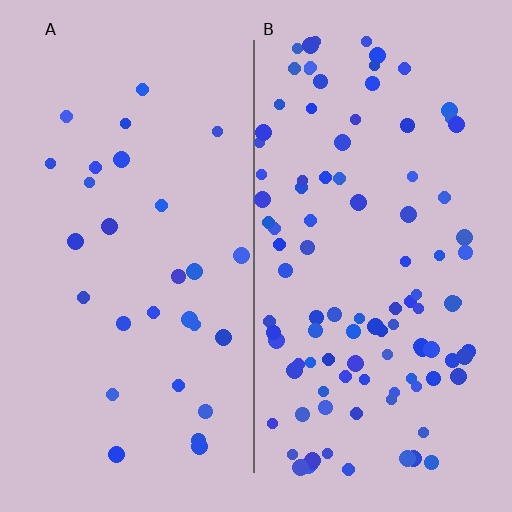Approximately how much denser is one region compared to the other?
Approximately 3.6× — region B over region A.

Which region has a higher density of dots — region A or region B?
B (the right).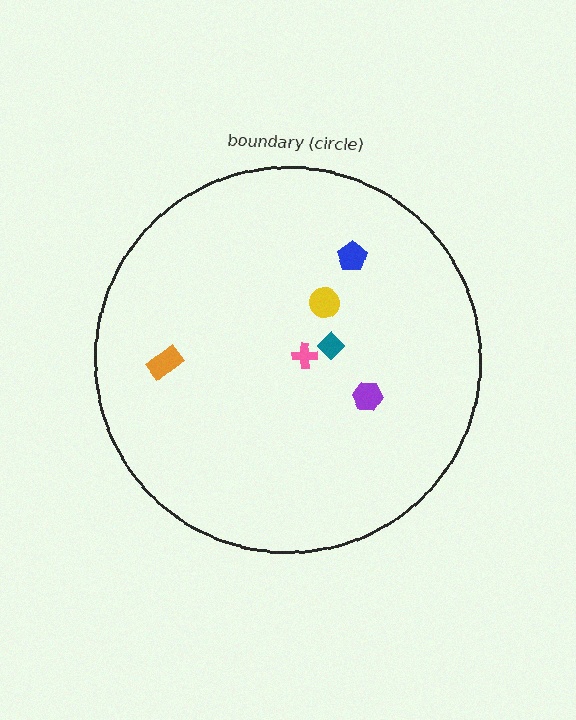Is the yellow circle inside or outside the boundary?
Inside.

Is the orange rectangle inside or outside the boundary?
Inside.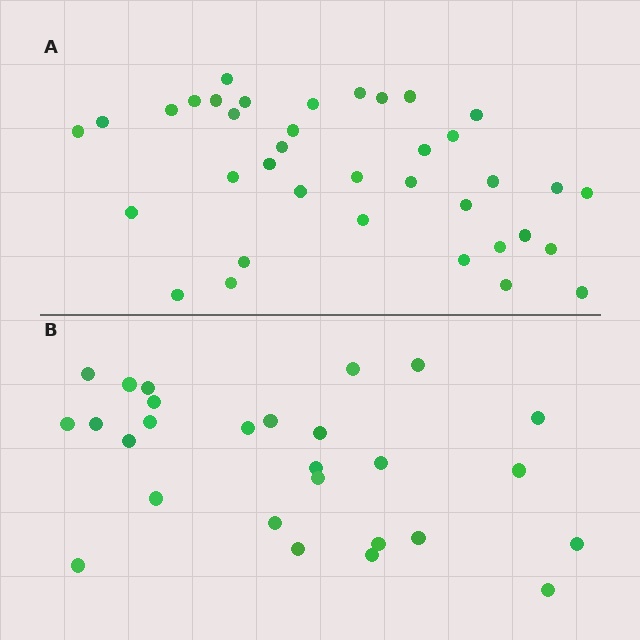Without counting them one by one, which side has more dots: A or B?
Region A (the top region) has more dots.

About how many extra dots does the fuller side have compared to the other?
Region A has roughly 10 or so more dots than region B.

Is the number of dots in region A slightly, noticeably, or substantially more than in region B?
Region A has noticeably more, but not dramatically so. The ratio is roughly 1.4 to 1.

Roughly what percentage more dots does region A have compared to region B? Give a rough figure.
About 35% more.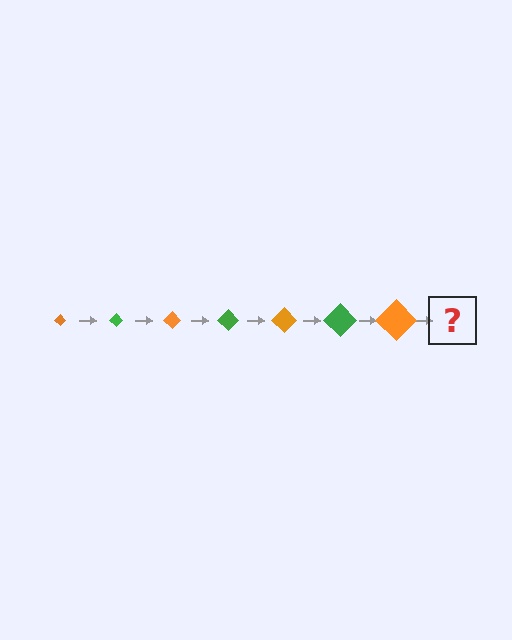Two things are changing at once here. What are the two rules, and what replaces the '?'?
The two rules are that the diamond grows larger each step and the color cycles through orange and green. The '?' should be a green diamond, larger than the previous one.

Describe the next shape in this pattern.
It should be a green diamond, larger than the previous one.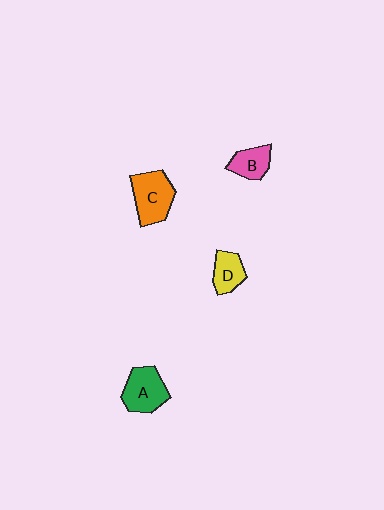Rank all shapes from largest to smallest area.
From largest to smallest: C (orange), A (green), D (yellow), B (pink).